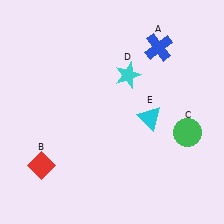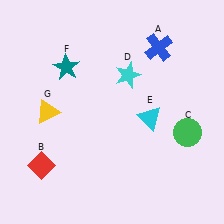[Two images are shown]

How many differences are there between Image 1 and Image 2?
There are 2 differences between the two images.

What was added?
A teal star (F), a yellow triangle (G) were added in Image 2.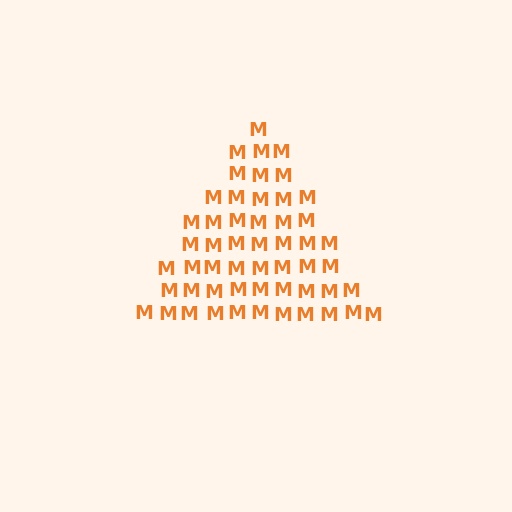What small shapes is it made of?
It is made of small letter M's.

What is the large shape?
The large shape is a triangle.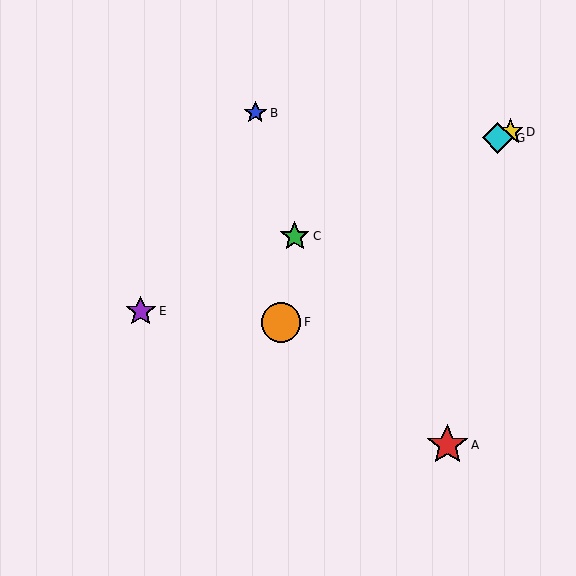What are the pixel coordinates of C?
Object C is at (295, 237).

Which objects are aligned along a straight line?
Objects C, D, E, G are aligned along a straight line.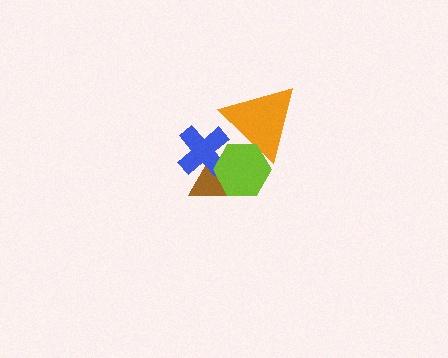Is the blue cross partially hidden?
Yes, it is partially covered by another shape.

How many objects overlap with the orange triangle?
1 object overlaps with the orange triangle.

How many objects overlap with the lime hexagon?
3 objects overlap with the lime hexagon.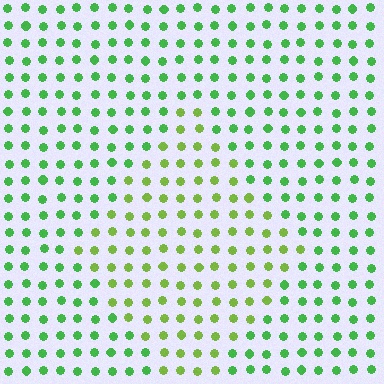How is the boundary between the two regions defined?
The boundary is defined purely by a slight shift in hue (about 32 degrees). Spacing, size, and orientation are identical on both sides.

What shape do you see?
I see a diamond.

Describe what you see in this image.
The image is filled with small green elements in a uniform arrangement. A diamond-shaped region is visible where the elements are tinted to a slightly different hue, forming a subtle color boundary.